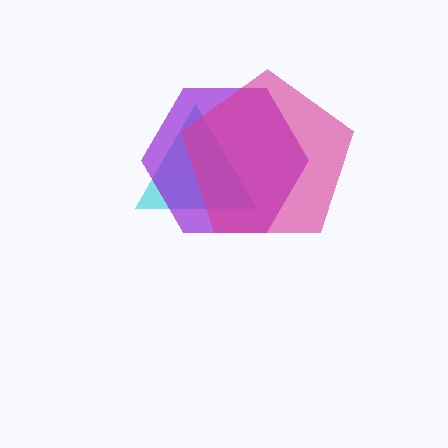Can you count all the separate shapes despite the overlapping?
Yes, there are 3 separate shapes.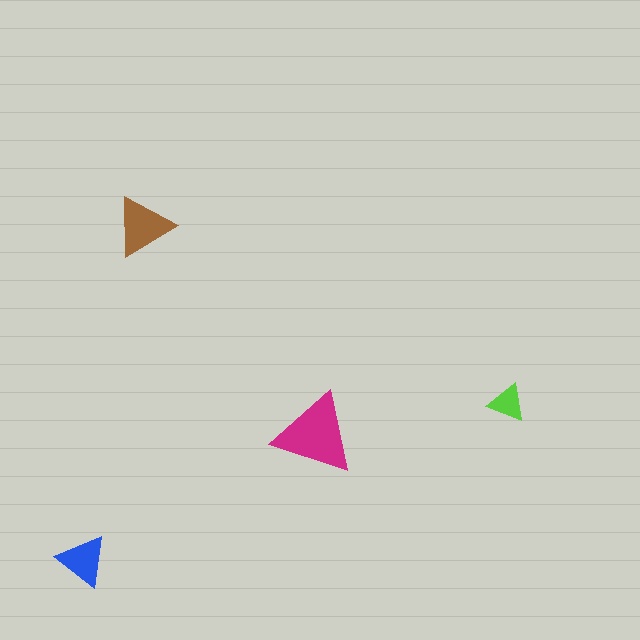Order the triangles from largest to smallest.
the magenta one, the brown one, the blue one, the lime one.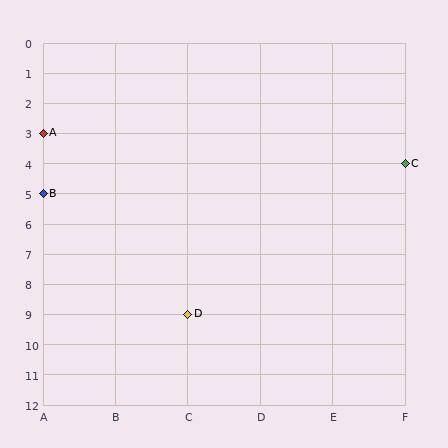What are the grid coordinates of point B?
Point B is at grid coordinates (A, 5).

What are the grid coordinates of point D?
Point D is at grid coordinates (C, 9).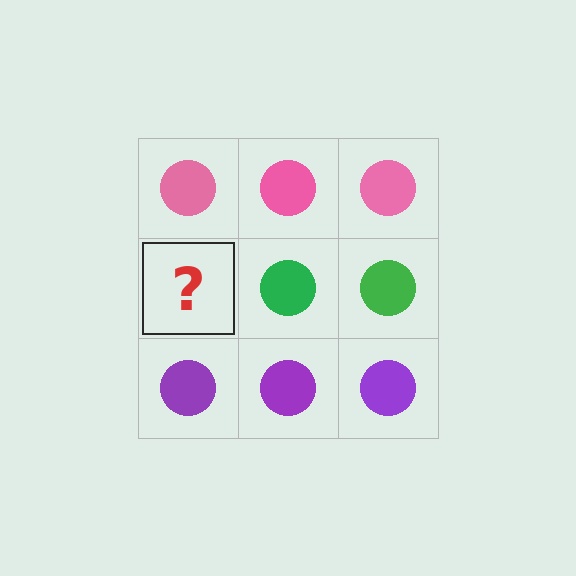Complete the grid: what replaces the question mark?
The question mark should be replaced with a green circle.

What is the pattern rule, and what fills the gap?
The rule is that each row has a consistent color. The gap should be filled with a green circle.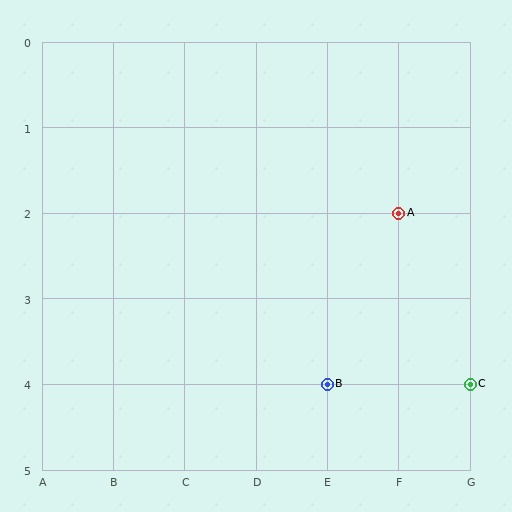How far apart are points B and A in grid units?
Points B and A are 1 column and 2 rows apart (about 2.2 grid units diagonally).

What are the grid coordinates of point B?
Point B is at grid coordinates (E, 4).